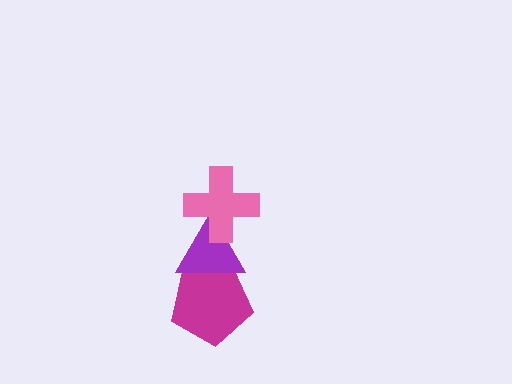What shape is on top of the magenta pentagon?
The purple triangle is on top of the magenta pentagon.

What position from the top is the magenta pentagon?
The magenta pentagon is 3rd from the top.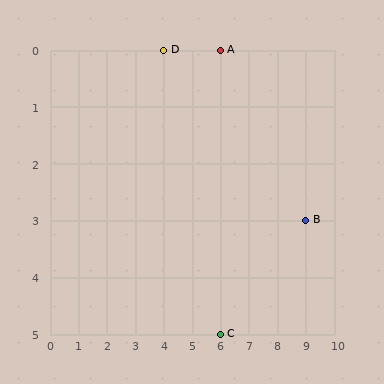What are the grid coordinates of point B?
Point B is at grid coordinates (9, 3).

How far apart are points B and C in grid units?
Points B and C are 3 columns and 2 rows apart (about 3.6 grid units diagonally).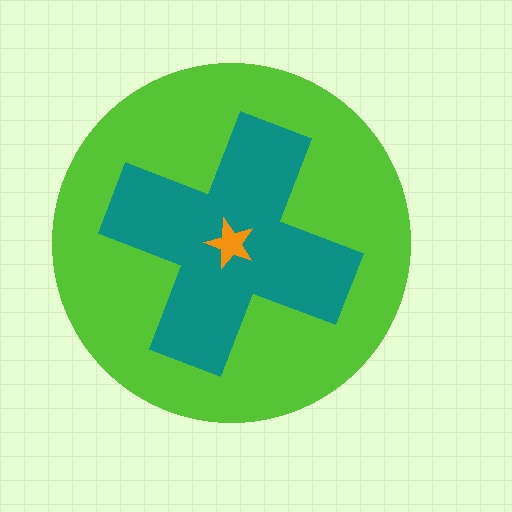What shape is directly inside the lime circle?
The teal cross.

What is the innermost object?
The orange star.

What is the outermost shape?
The lime circle.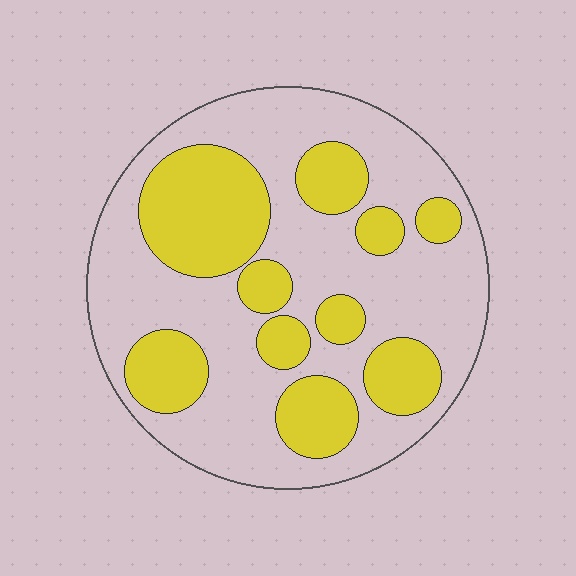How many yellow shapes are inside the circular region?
10.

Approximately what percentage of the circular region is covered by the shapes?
Approximately 35%.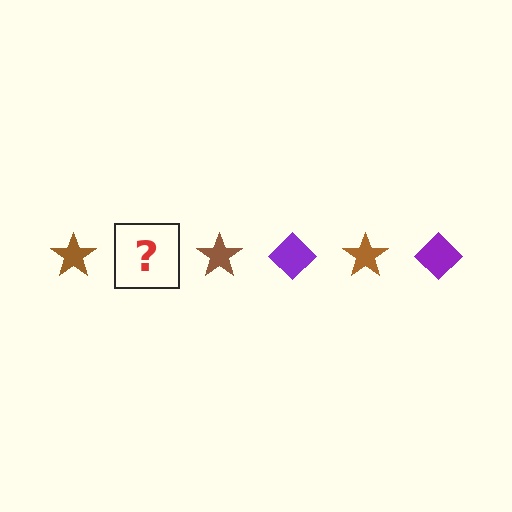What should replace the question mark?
The question mark should be replaced with a purple diamond.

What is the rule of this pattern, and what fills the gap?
The rule is that the pattern alternates between brown star and purple diamond. The gap should be filled with a purple diamond.